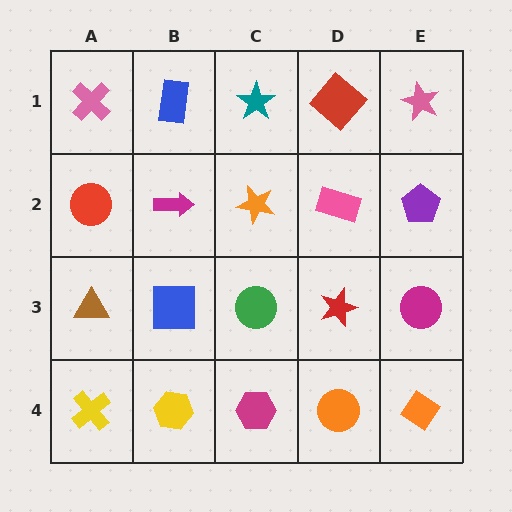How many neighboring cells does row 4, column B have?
3.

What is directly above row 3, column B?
A magenta arrow.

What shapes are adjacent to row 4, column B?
A blue square (row 3, column B), a yellow cross (row 4, column A), a magenta hexagon (row 4, column C).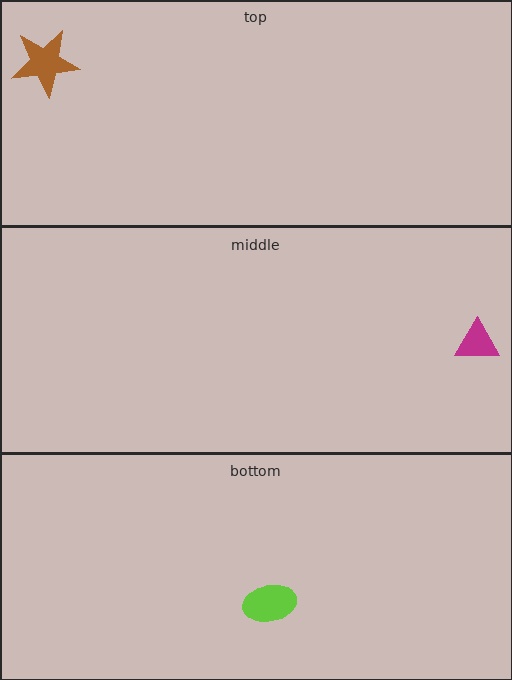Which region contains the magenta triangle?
The middle region.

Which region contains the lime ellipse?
The bottom region.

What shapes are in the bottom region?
The lime ellipse.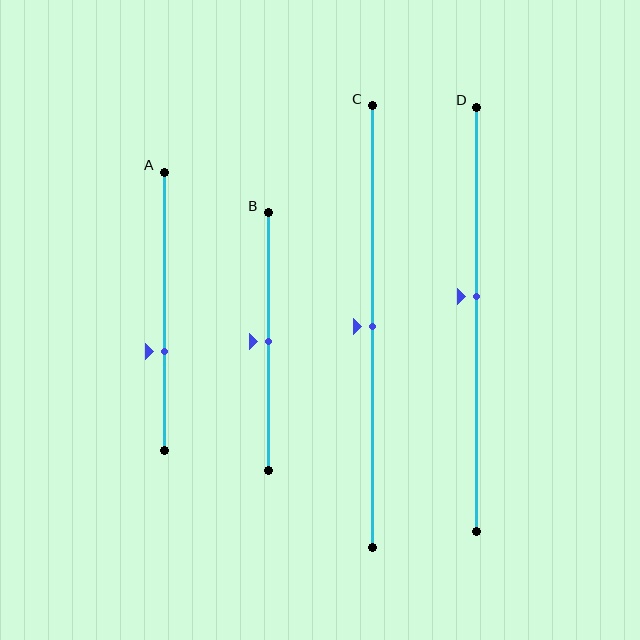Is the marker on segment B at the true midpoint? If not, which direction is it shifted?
Yes, the marker on segment B is at the true midpoint.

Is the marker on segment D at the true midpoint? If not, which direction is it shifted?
No, the marker on segment D is shifted upward by about 5% of the segment length.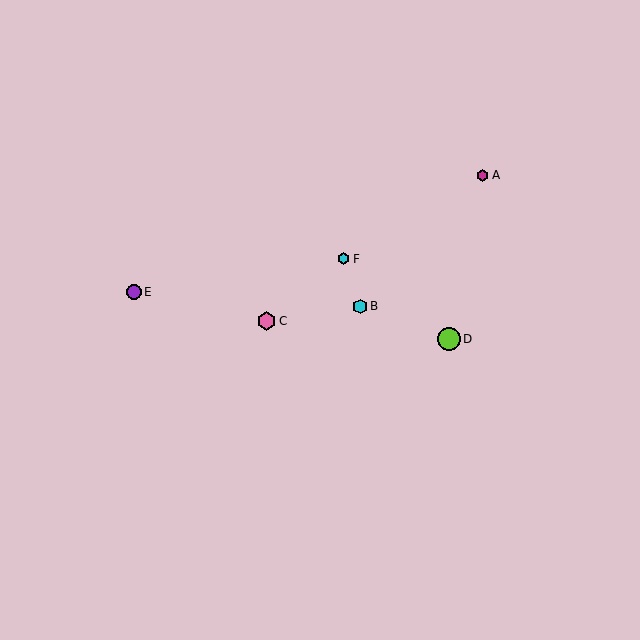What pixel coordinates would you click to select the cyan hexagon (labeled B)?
Click at (360, 306) to select the cyan hexagon B.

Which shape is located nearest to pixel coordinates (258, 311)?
The pink hexagon (labeled C) at (266, 321) is nearest to that location.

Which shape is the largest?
The lime circle (labeled D) is the largest.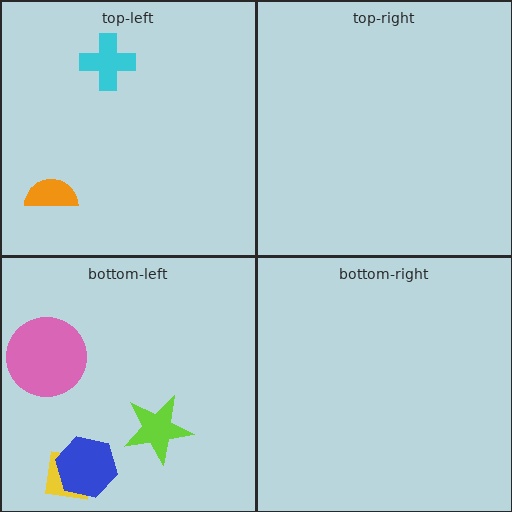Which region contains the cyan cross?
The top-left region.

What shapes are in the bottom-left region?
The lime star, the pink circle, the yellow square, the blue hexagon.